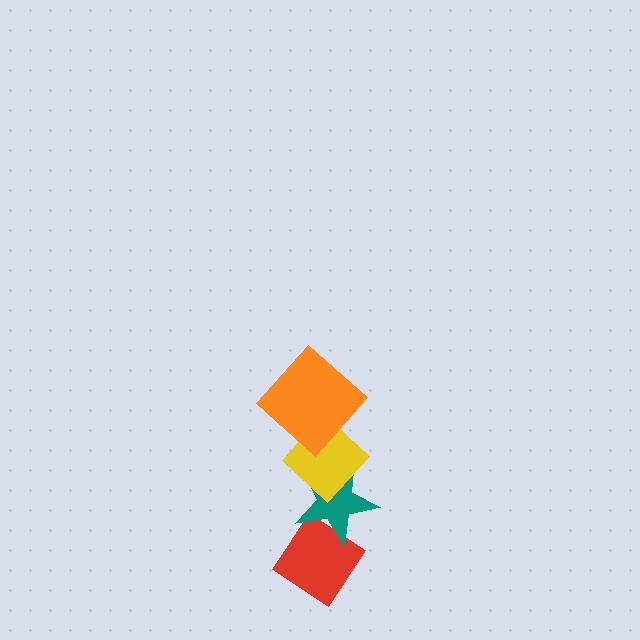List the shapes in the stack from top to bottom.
From top to bottom: the orange diamond, the yellow diamond, the teal star, the red diamond.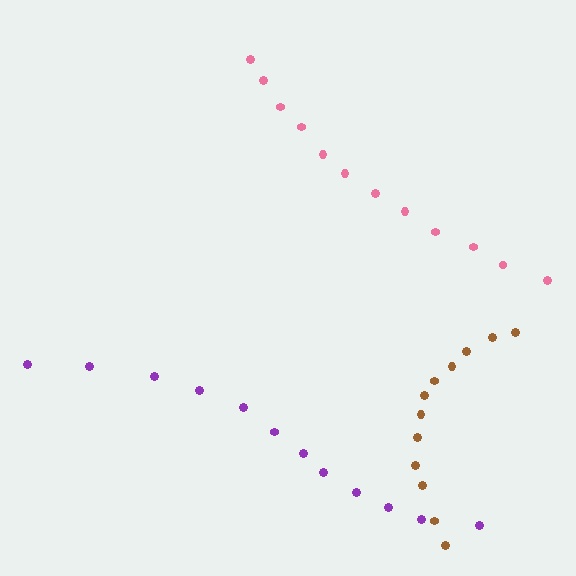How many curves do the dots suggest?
There are 3 distinct paths.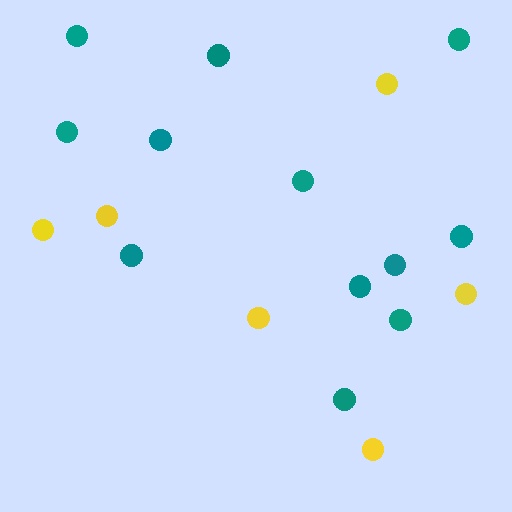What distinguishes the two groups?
There are 2 groups: one group of yellow circles (6) and one group of teal circles (12).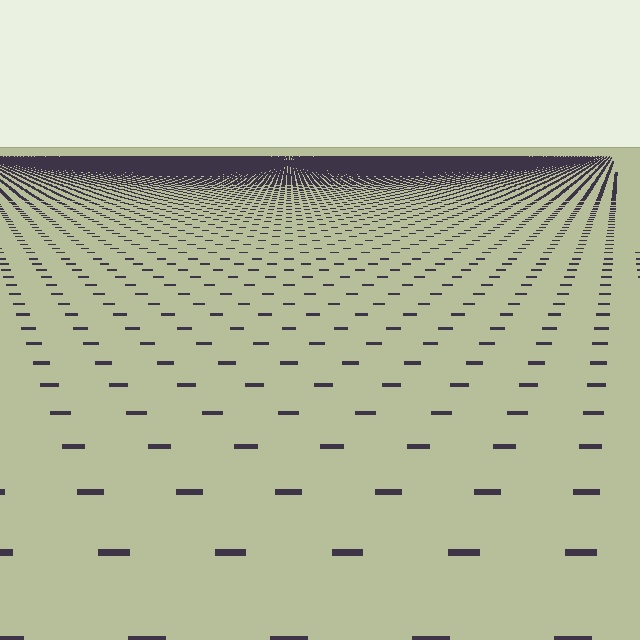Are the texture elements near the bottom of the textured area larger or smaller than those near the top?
Larger. Near the bottom, elements are closer to the viewer and appear at a bigger on-screen size.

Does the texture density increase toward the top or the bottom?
Density increases toward the top.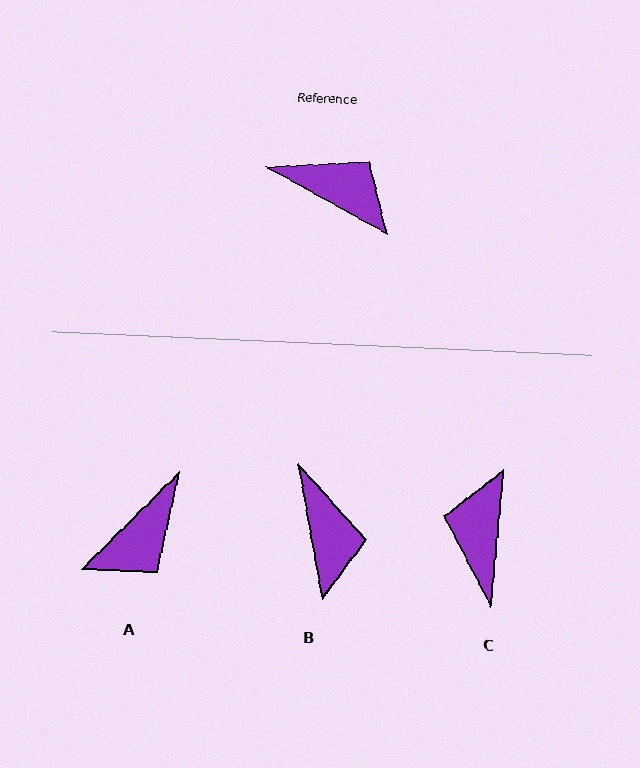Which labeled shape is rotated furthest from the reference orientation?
C, about 114 degrees away.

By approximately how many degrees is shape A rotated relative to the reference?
Approximately 106 degrees clockwise.